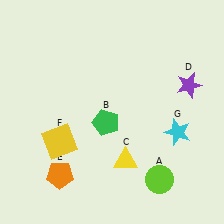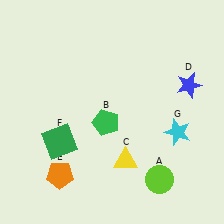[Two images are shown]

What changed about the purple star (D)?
In Image 1, D is purple. In Image 2, it changed to blue.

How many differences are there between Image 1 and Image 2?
There are 2 differences between the two images.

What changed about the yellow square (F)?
In Image 1, F is yellow. In Image 2, it changed to green.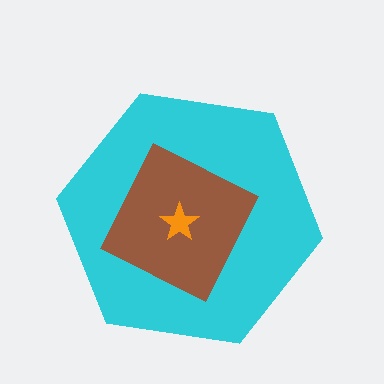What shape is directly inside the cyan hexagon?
The brown diamond.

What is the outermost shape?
The cyan hexagon.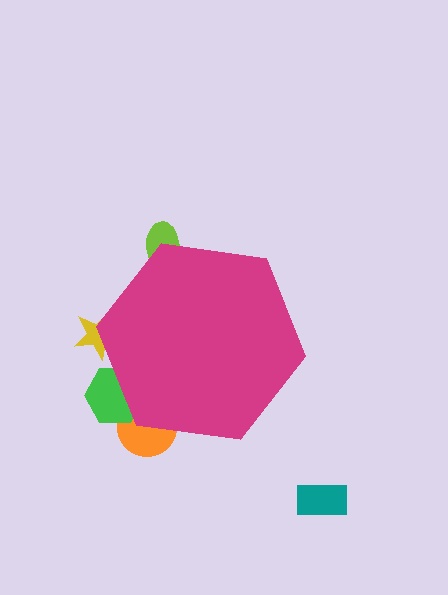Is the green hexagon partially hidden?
Yes, the green hexagon is partially hidden behind the magenta hexagon.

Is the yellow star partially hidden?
Yes, the yellow star is partially hidden behind the magenta hexagon.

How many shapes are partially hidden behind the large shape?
4 shapes are partially hidden.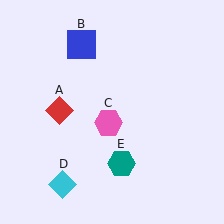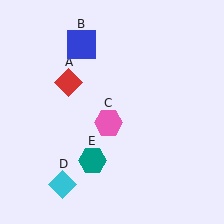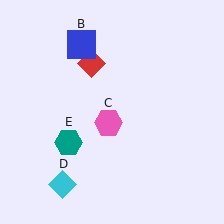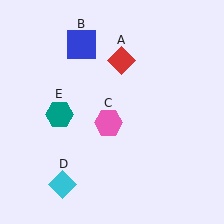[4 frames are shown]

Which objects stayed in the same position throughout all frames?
Blue square (object B) and pink hexagon (object C) and cyan diamond (object D) remained stationary.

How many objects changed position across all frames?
2 objects changed position: red diamond (object A), teal hexagon (object E).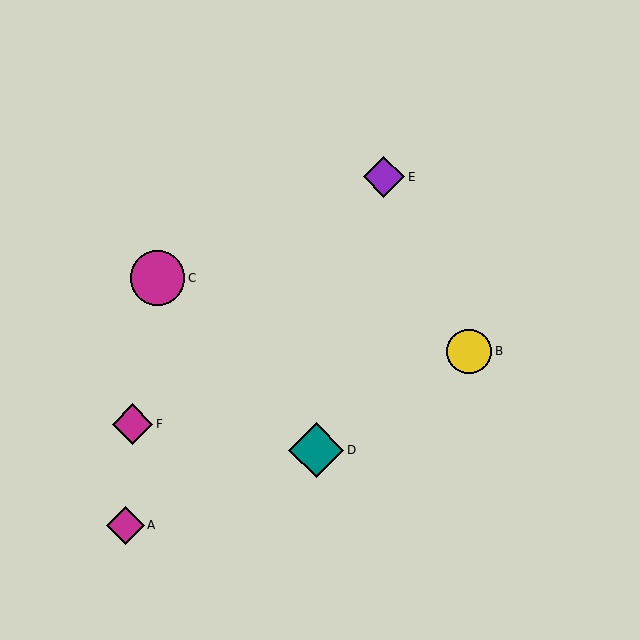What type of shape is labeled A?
Shape A is a magenta diamond.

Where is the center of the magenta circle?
The center of the magenta circle is at (157, 278).